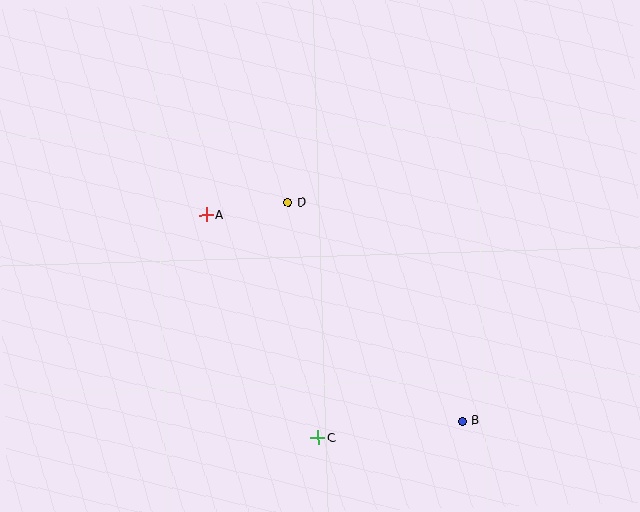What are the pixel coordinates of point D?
Point D is at (288, 203).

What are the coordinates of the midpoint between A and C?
The midpoint between A and C is at (262, 327).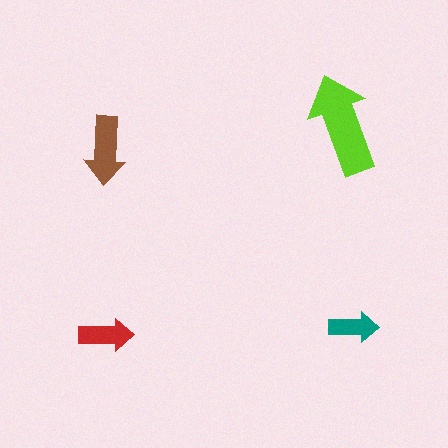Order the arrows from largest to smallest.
the lime one, the brown one, the red one, the teal one.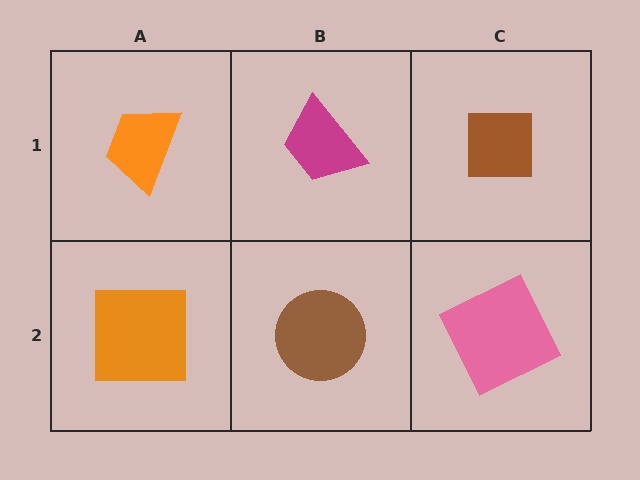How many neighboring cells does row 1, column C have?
2.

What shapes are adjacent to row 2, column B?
A magenta trapezoid (row 1, column B), an orange square (row 2, column A), a pink square (row 2, column C).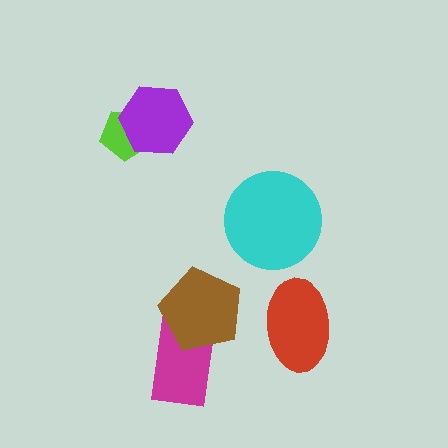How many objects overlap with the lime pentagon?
1 object overlaps with the lime pentagon.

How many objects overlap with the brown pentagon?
1 object overlaps with the brown pentagon.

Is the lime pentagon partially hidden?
Yes, it is partially covered by another shape.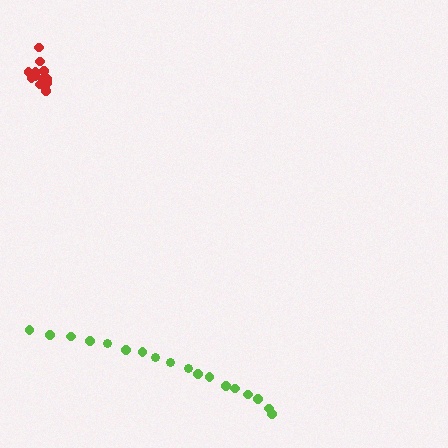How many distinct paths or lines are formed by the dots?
There are 2 distinct paths.